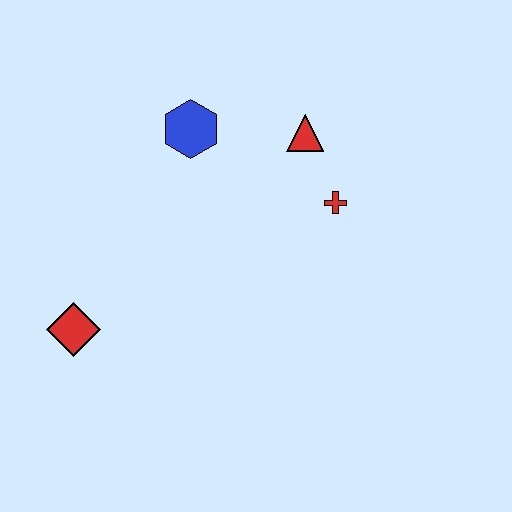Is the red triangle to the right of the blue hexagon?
Yes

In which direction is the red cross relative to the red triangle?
The red cross is below the red triangle.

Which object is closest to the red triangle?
The red cross is closest to the red triangle.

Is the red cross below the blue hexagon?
Yes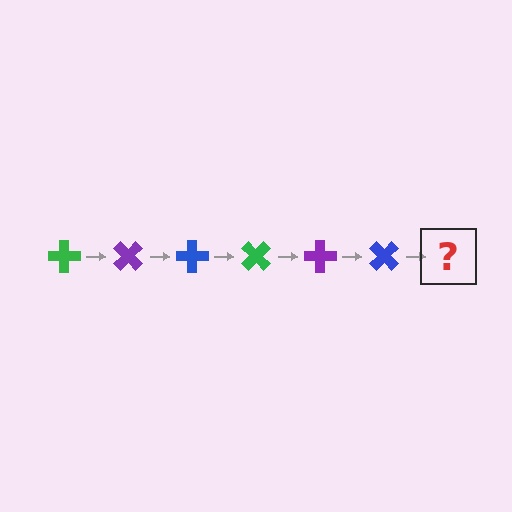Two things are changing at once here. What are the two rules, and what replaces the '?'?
The two rules are that it rotates 45 degrees each step and the color cycles through green, purple, and blue. The '?' should be a green cross, rotated 270 degrees from the start.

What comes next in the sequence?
The next element should be a green cross, rotated 270 degrees from the start.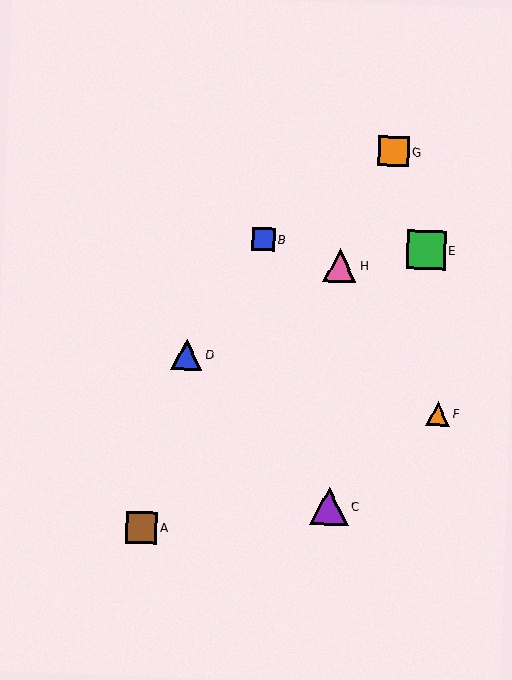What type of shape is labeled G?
Shape G is an orange square.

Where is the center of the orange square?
The center of the orange square is at (393, 151).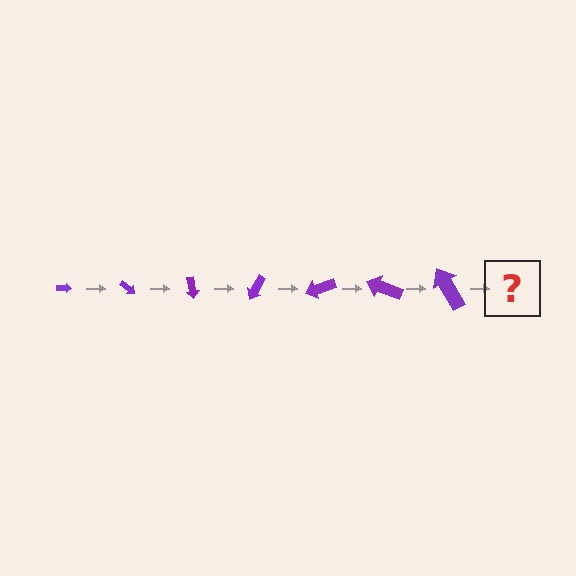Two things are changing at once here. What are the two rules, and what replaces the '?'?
The two rules are that the arrow grows larger each step and it rotates 40 degrees each step. The '?' should be an arrow, larger than the previous one and rotated 280 degrees from the start.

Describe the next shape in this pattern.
It should be an arrow, larger than the previous one and rotated 280 degrees from the start.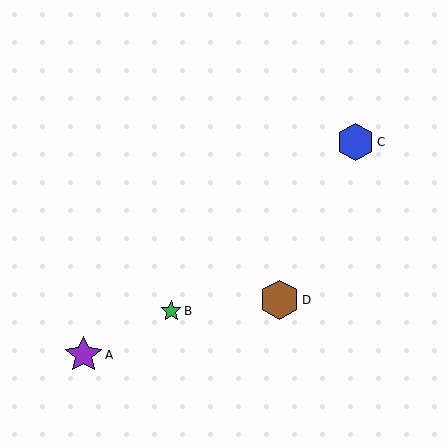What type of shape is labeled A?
Shape A is a purple star.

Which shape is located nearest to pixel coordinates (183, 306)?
The green star (labeled B) at (171, 311) is nearest to that location.